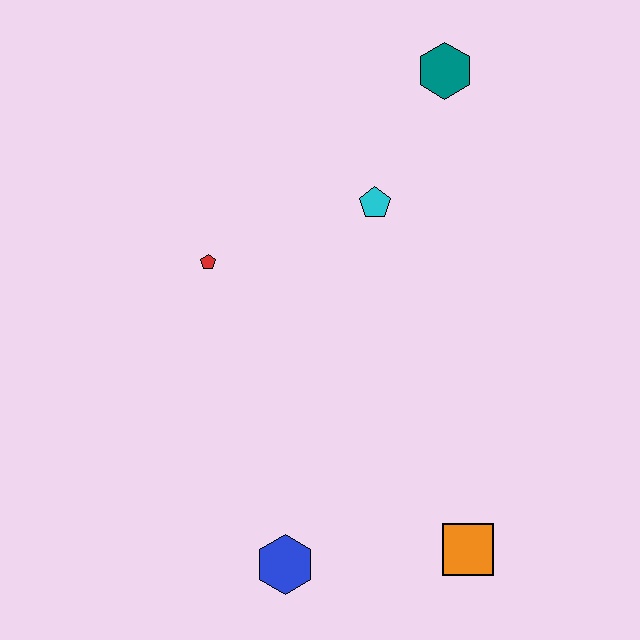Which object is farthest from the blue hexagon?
The teal hexagon is farthest from the blue hexagon.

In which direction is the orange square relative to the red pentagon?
The orange square is below the red pentagon.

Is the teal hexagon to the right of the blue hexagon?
Yes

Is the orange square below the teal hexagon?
Yes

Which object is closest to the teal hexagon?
The cyan pentagon is closest to the teal hexagon.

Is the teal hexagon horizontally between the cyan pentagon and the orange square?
Yes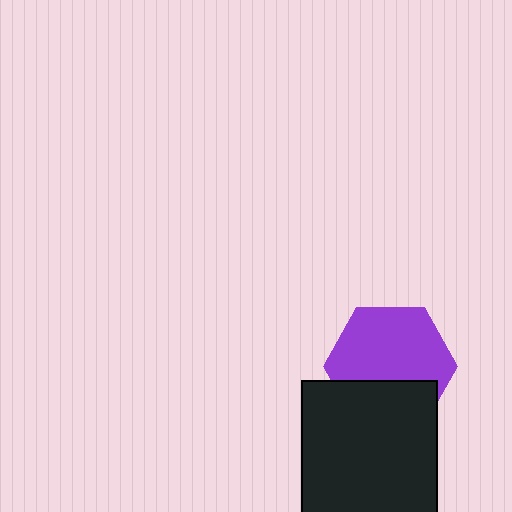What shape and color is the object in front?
The object in front is a black rectangle.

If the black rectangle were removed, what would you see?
You would see the complete purple hexagon.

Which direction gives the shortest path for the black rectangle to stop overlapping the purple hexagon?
Moving down gives the shortest separation.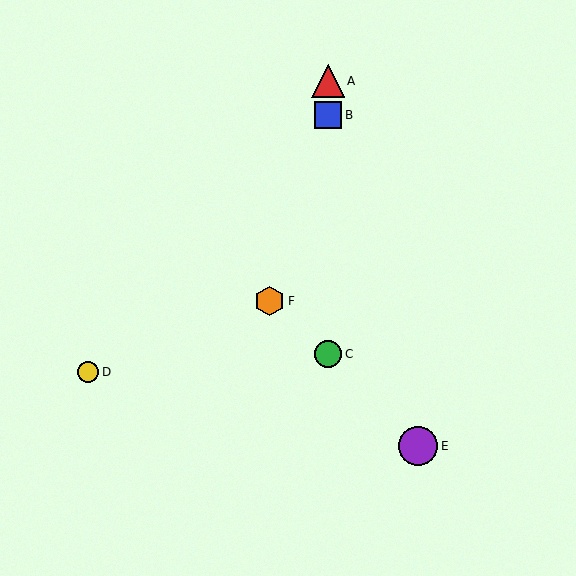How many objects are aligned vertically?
3 objects (A, B, C) are aligned vertically.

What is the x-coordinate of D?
Object D is at x≈88.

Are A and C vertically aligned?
Yes, both are at x≈328.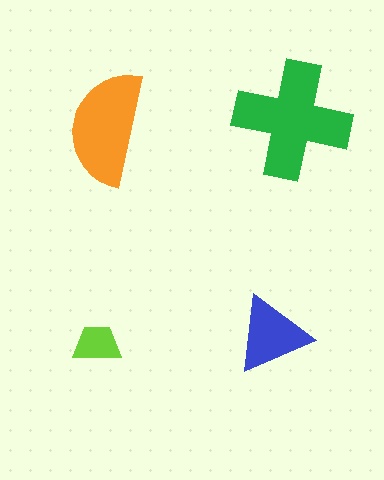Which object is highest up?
The green cross is topmost.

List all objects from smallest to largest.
The lime trapezoid, the blue triangle, the orange semicircle, the green cross.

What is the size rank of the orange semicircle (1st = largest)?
2nd.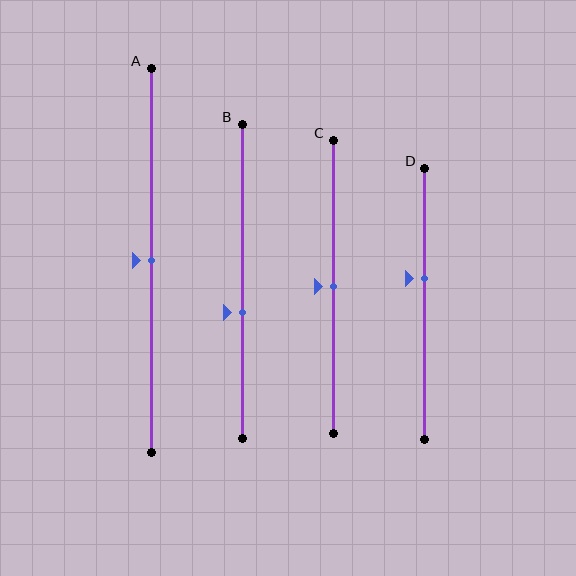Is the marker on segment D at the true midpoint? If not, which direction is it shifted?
No, the marker on segment D is shifted upward by about 10% of the segment length.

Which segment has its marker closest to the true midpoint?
Segment A has its marker closest to the true midpoint.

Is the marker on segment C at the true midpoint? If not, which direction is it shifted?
Yes, the marker on segment C is at the true midpoint.